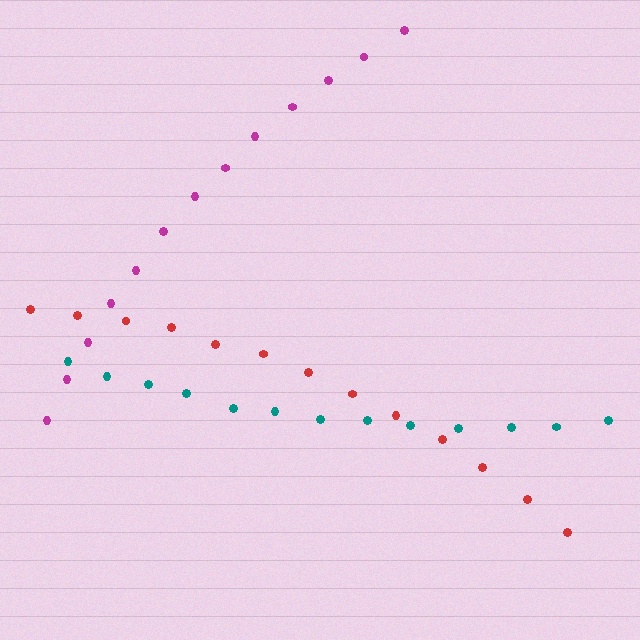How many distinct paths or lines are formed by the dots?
There are 3 distinct paths.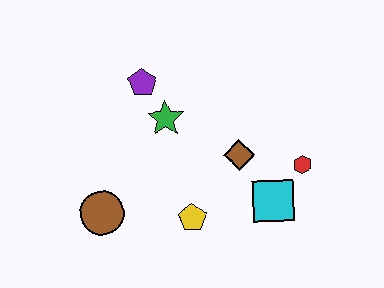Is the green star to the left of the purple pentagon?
No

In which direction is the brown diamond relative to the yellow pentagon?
The brown diamond is above the yellow pentagon.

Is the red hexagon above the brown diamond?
No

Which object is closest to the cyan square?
The red hexagon is closest to the cyan square.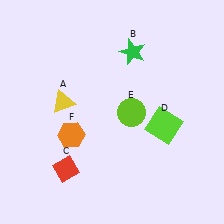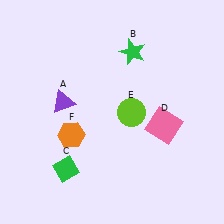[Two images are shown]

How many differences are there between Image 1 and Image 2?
There are 3 differences between the two images.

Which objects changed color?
A changed from yellow to purple. C changed from red to green. D changed from lime to pink.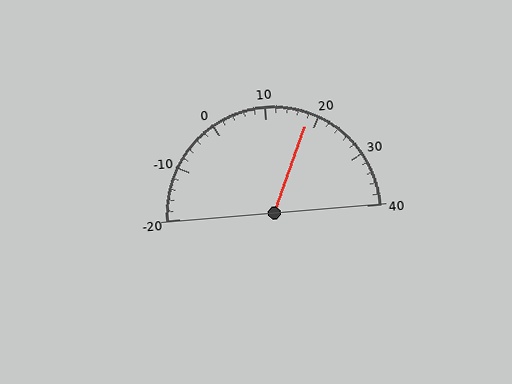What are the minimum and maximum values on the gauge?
The gauge ranges from -20 to 40.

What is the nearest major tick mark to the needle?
The nearest major tick mark is 20.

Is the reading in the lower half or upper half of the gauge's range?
The reading is in the upper half of the range (-20 to 40).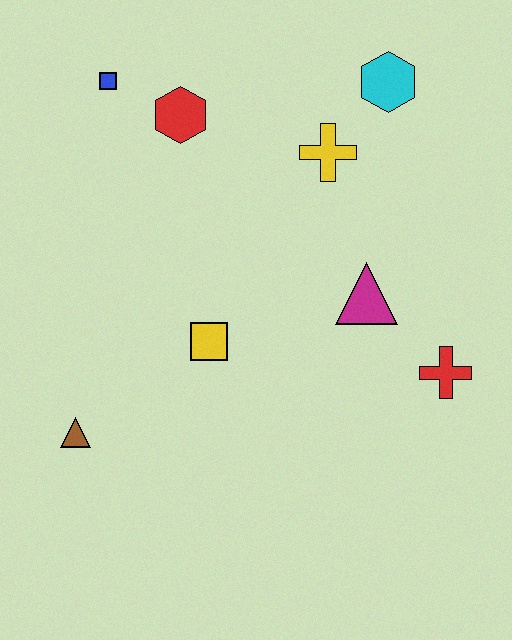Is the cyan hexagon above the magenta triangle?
Yes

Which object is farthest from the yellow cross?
The brown triangle is farthest from the yellow cross.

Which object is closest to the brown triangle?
The yellow square is closest to the brown triangle.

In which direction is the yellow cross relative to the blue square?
The yellow cross is to the right of the blue square.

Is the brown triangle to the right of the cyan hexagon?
No